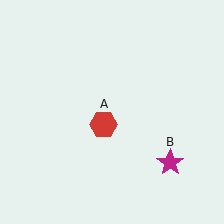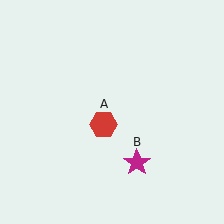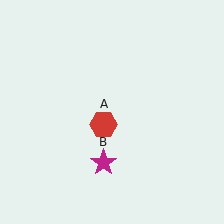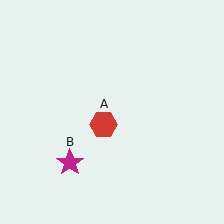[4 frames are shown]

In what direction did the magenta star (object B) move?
The magenta star (object B) moved left.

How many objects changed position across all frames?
1 object changed position: magenta star (object B).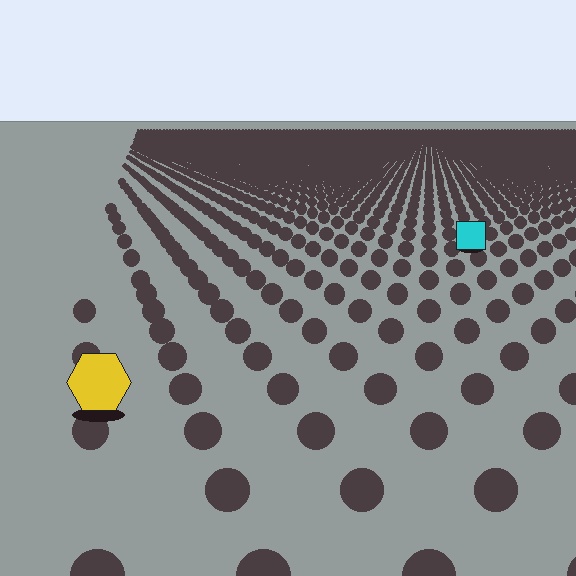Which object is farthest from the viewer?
The cyan square is farthest from the viewer. It appears smaller and the ground texture around it is denser.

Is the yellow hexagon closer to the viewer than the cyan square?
Yes. The yellow hexagon is closer — you can tell from the texture gradient: the ground texture is coarser near it.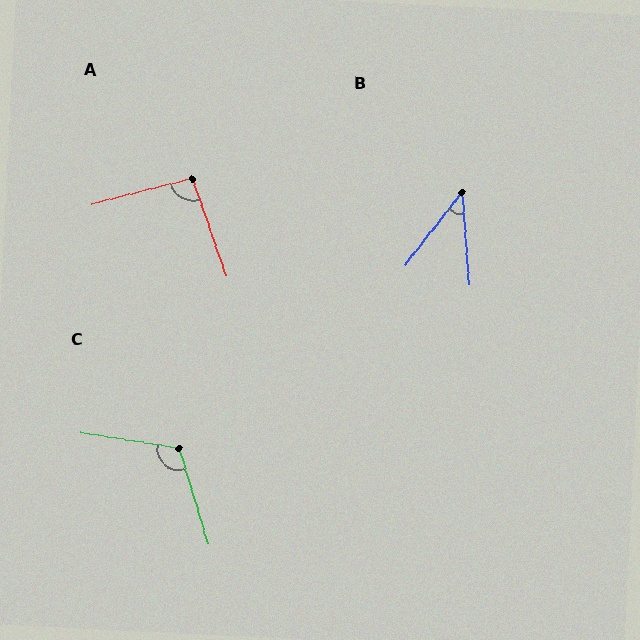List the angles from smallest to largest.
B (42°), A (95°), C (116°).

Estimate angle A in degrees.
Approximately 95 degrees.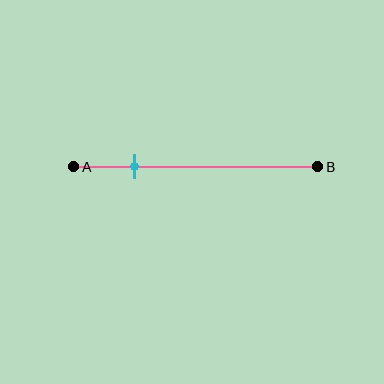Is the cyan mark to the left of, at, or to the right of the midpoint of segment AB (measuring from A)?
The cyan mark is to the left of the midpoint of segment AB.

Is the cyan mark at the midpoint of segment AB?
No, the mark is at about 25% from A, not at the 50% midpoint.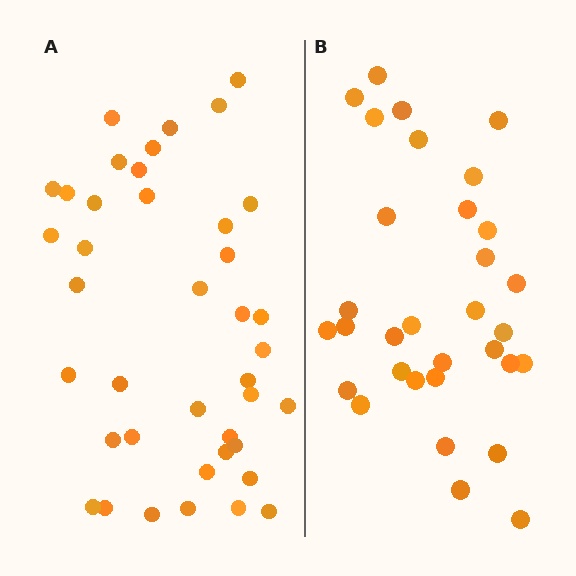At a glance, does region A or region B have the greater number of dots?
Region A (the left region) has more dots.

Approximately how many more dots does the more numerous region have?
Region A has roughly 8 or so more dots than region B.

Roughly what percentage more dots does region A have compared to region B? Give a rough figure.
About 25% more.